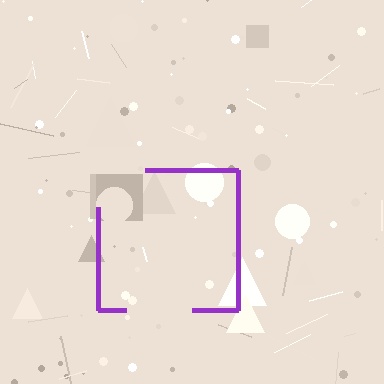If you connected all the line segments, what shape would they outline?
They would outline a square.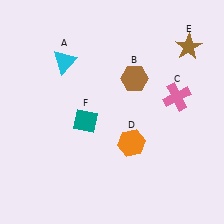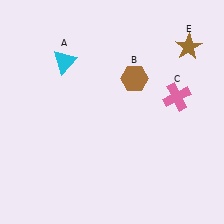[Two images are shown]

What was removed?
The orange hexagon (D), the teal diamond (F) were removed in Image 2.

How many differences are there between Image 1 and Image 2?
There are 2 differences between the two images.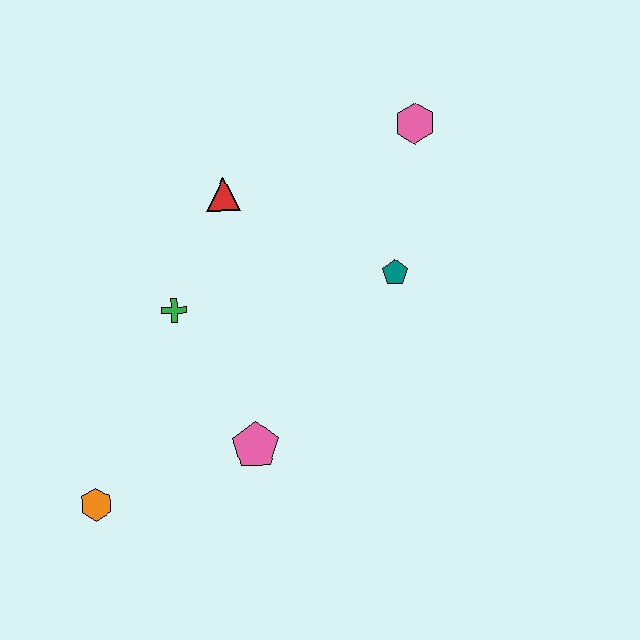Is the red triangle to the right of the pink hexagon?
No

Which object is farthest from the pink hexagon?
The orange hexagon is farthest from the pink hexagon.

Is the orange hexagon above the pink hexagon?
No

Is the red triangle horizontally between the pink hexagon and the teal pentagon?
No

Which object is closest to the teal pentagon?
The pink hexagon is closest to the teal pentagon.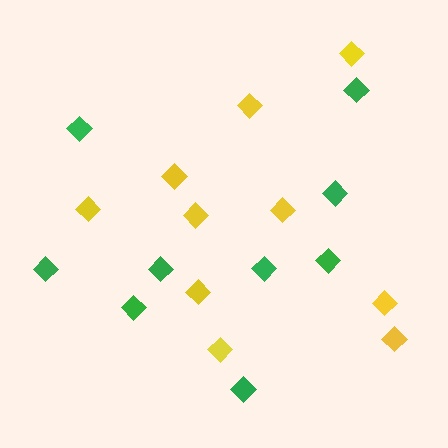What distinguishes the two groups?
There are 2 groups: one group of yellow diamonds (10) and one group of green diamonds (9).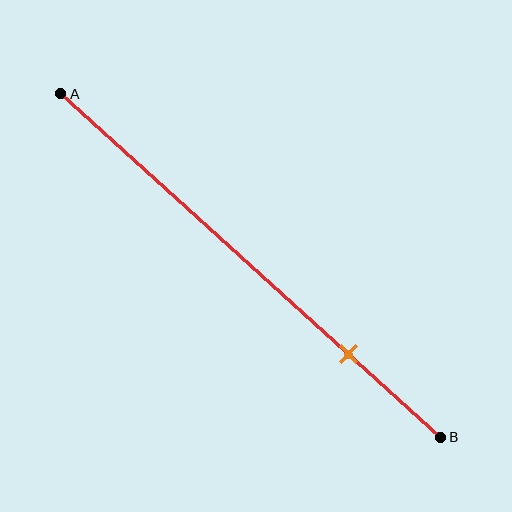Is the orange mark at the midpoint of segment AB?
No, the mark is at about 75% from A, not at the 50% midpoint.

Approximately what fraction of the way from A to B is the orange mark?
The orange mark is approximately 75% of the way from A to B.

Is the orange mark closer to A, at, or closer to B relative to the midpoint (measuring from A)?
The orange mark is closer to point B than the midpoint of segment AB.